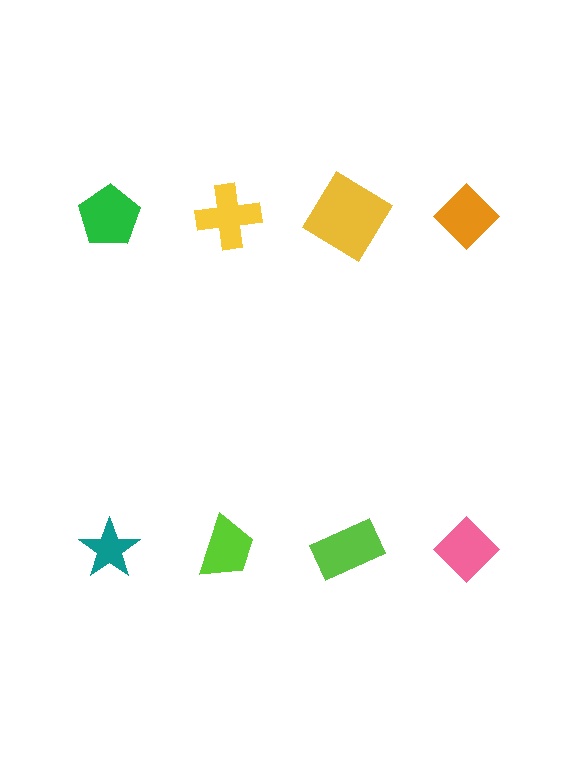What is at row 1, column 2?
A yellow cross.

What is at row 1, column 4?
An orange diamond.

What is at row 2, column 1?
A teal star.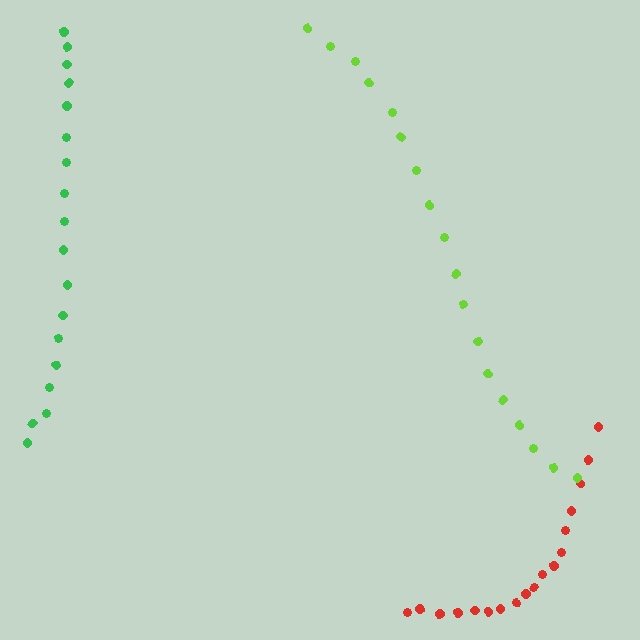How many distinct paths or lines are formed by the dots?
There are 3 distinct paths.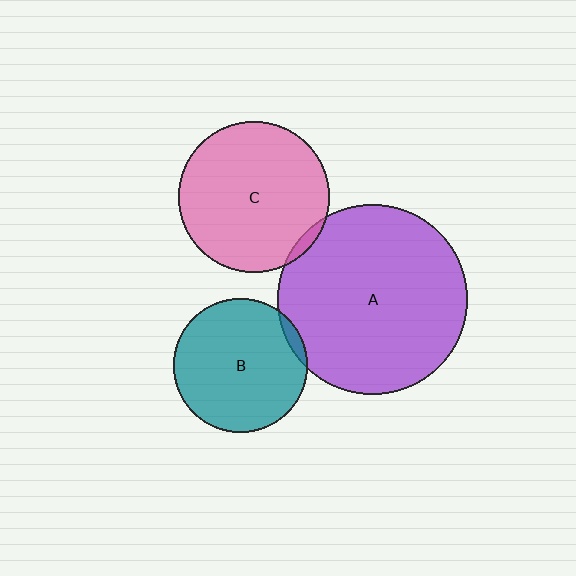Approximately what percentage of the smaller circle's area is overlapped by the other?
Approximately 5%.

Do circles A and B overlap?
Yes.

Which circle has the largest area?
Circle A (purple).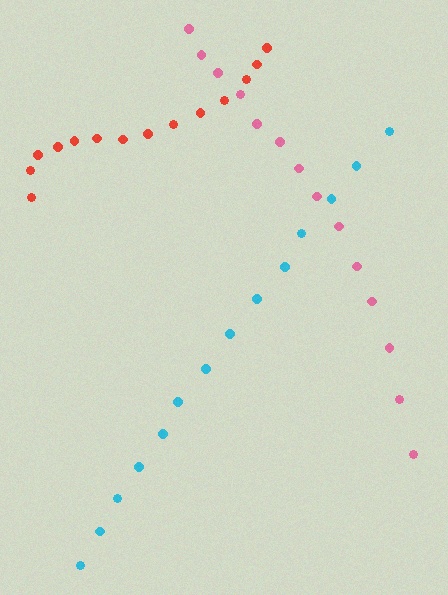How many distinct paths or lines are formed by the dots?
There are 3 distinct paths.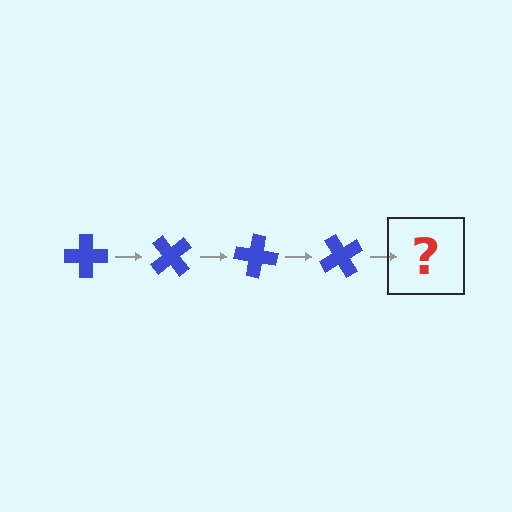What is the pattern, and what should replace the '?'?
The pattern is that the cross rotates 50 degrees each step. The '?' should be a blue cross rotated 200 degrees.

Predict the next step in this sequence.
The next step is a blue cross rotated 200 degrees.